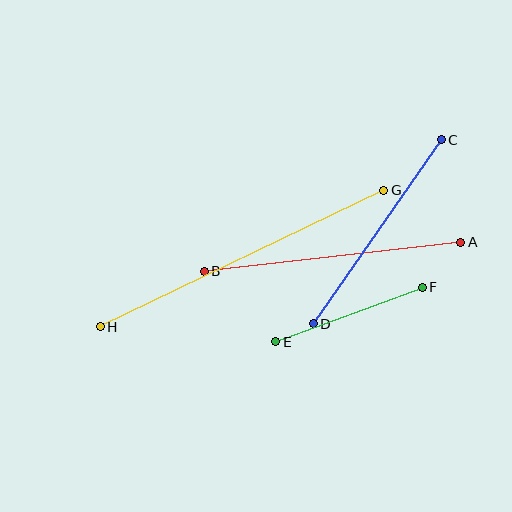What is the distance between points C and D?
The distance is approximately 224 pixels.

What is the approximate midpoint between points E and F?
The midpoint is at approximately (349, 314) pixels.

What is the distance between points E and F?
The distance is approximately 156 pixels.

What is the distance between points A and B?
The distance is approximately 258 pixels.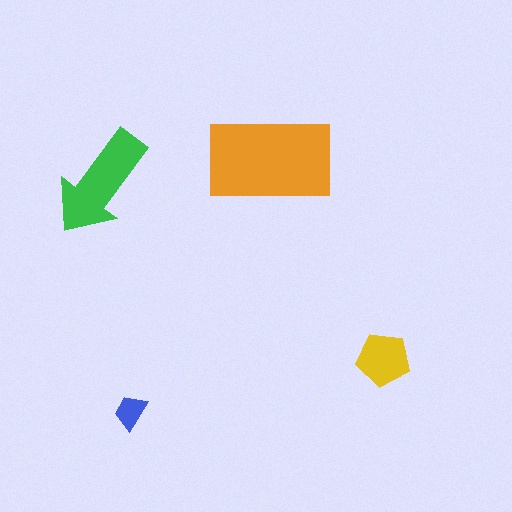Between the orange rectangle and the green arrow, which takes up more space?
The orange rectangle.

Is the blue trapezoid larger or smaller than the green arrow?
Smaller.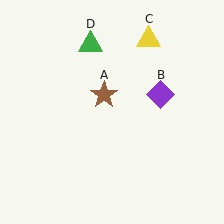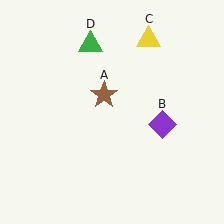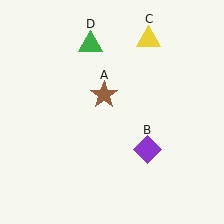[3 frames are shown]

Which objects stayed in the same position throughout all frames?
Brown star (object A) and yellow triangle (object C) and green triangle (object D) remained stationary.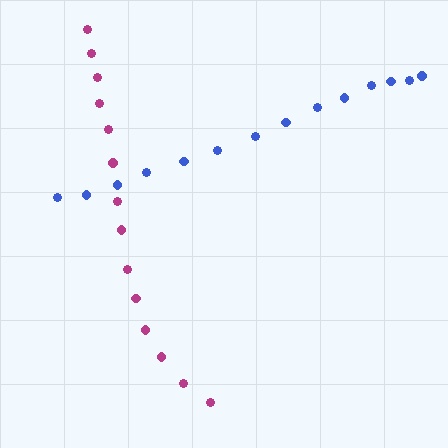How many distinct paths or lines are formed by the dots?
There are 2 distinct paths.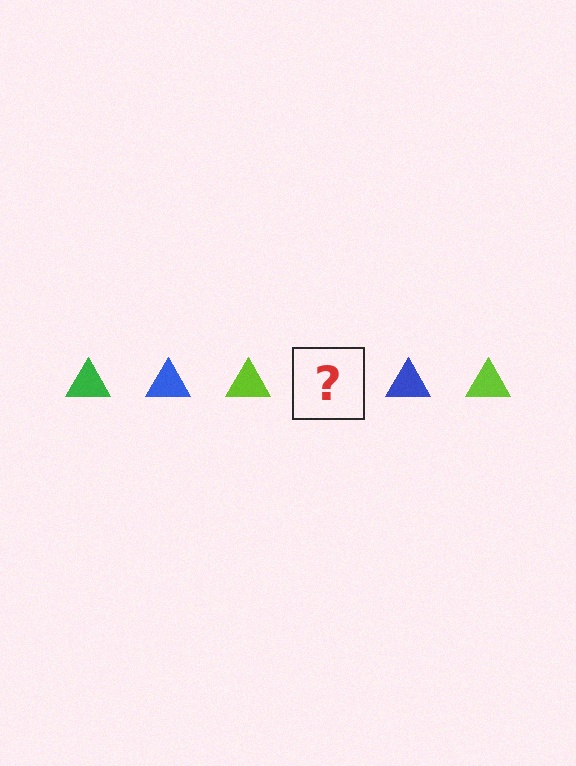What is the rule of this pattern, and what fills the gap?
The rule is that the pattern cycles through green, blue, lime triangles. The gap should be filled with a green triangle.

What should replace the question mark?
The question mark should be replaced with a green triangle.